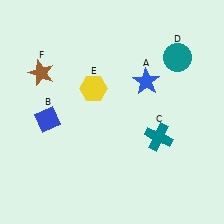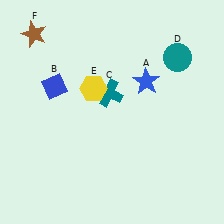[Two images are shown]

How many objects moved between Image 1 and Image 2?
3 objects moved between the two images.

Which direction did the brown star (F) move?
The brown star (F) moved up.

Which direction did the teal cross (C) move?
The teal cross (C) moved left.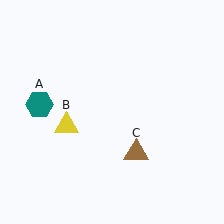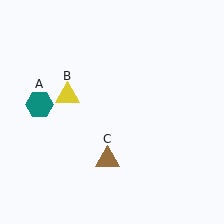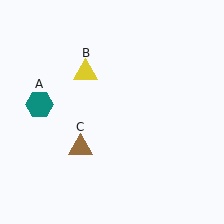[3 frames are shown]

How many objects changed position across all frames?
2 objects changed position: yellow triangle (object B), brown triangle (object C).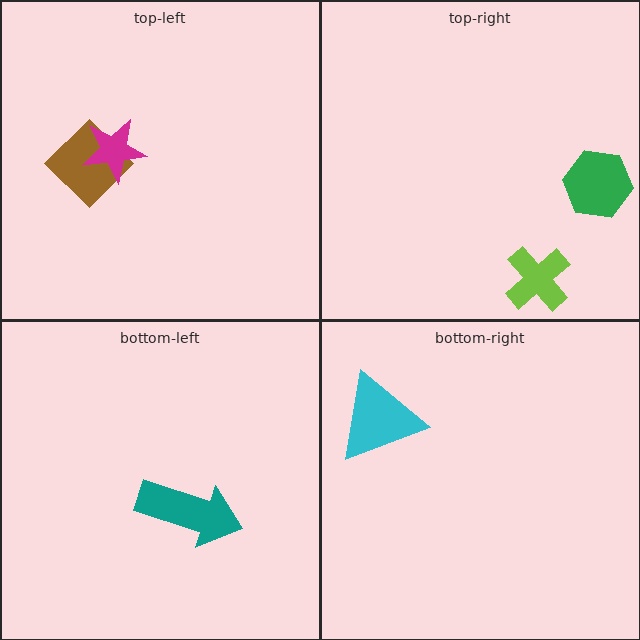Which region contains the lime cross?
The top-right region.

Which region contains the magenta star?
The top-left region.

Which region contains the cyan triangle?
The bottom-right region.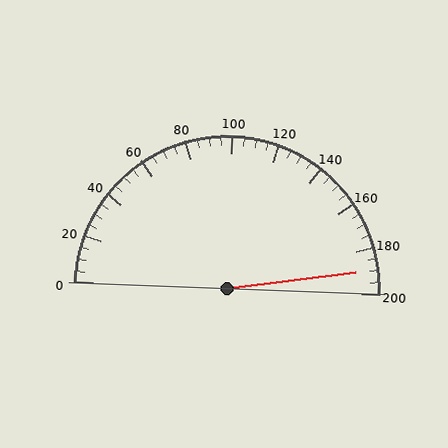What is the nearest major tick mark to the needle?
The nearest major tick mark is 200.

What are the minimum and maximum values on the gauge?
The gauge ranges from 0 to 200.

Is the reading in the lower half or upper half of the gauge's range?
The reading is in the upper half of the range (0 to 200).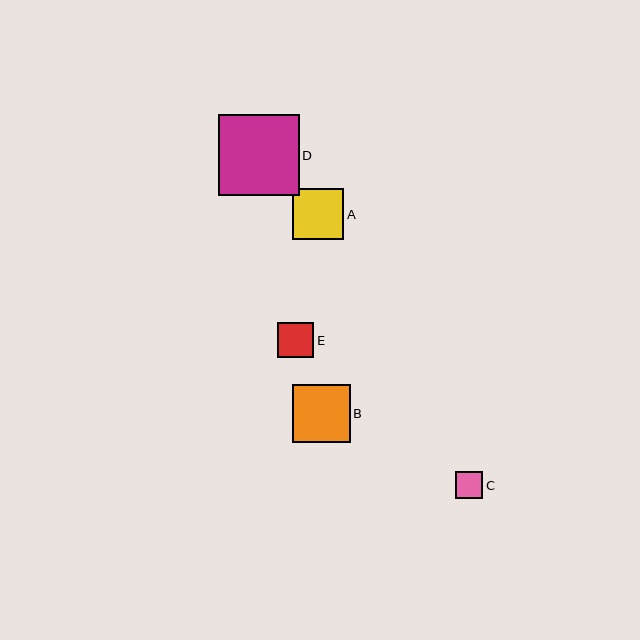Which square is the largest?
Square D is the largest with a size of approximately 81 pixels.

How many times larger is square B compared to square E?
Square B is approximately 1.6 times the size of square E.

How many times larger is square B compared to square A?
Square B is approximately 1.1 times the size of square A.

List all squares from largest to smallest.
From largest to smallest: D, B, A, E, C.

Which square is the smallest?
Square C is the smallest with a size of approximately 27 pixels.